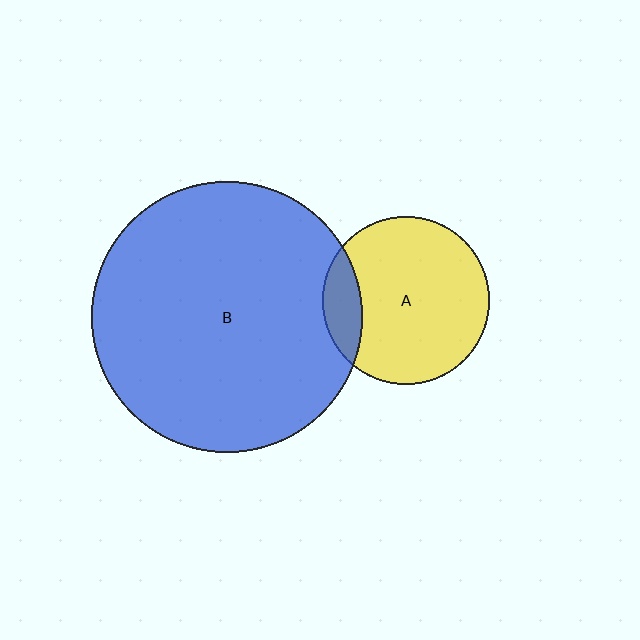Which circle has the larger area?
Circle B (blue).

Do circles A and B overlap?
Yes.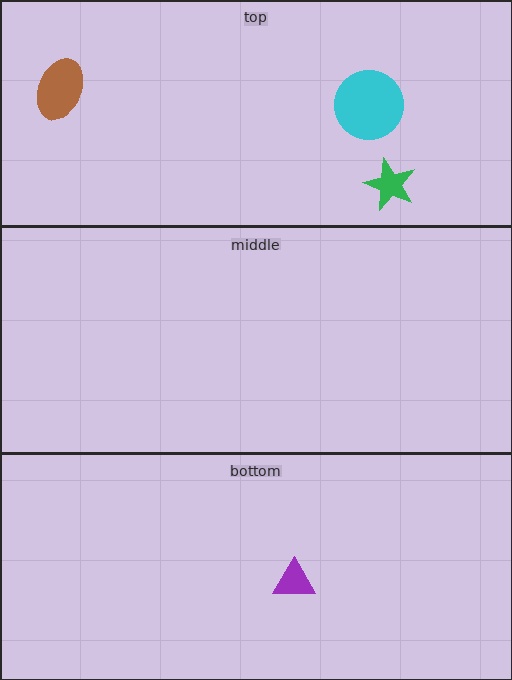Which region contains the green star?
The top region.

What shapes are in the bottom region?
The purple triangle.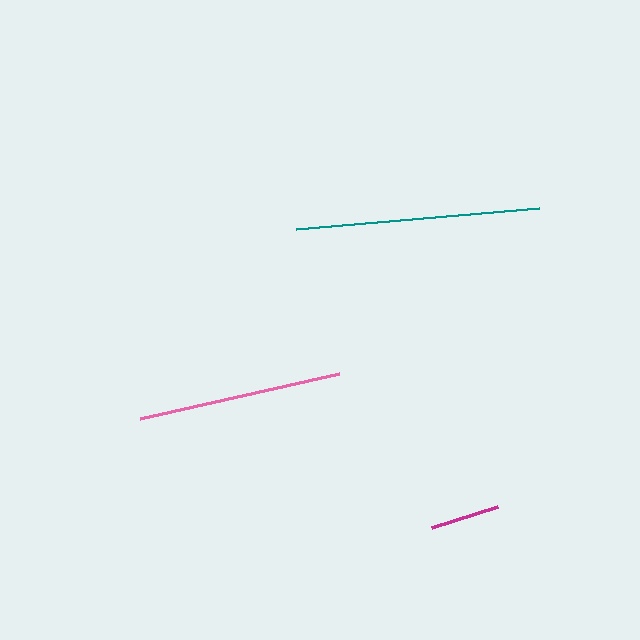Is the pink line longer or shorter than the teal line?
The teal line is longer than the pink line.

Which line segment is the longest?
The teal line is the longest at approximately 244 pixels.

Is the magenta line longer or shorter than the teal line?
The teal line is longer than the magenta line.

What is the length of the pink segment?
The pink segment is approximately 204 pixels long.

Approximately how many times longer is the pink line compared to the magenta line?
The pink line is approximately 3.0 times the length of the magenta line.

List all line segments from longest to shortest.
From longest to shortest: teal, pink, magenta.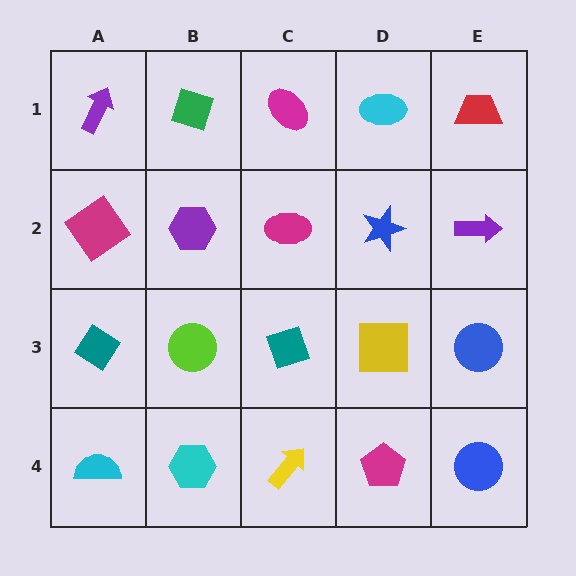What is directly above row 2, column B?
A green diamond.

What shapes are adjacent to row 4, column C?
A teal diamond (row 3, column C), a cyan hexagon (row 4, column B), a magenta pentagon (row 4, column D).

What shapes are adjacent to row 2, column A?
A purple arrow (row 1, column A), a teal diamond (row 3, column A), a purple hexagon (row 2, column B).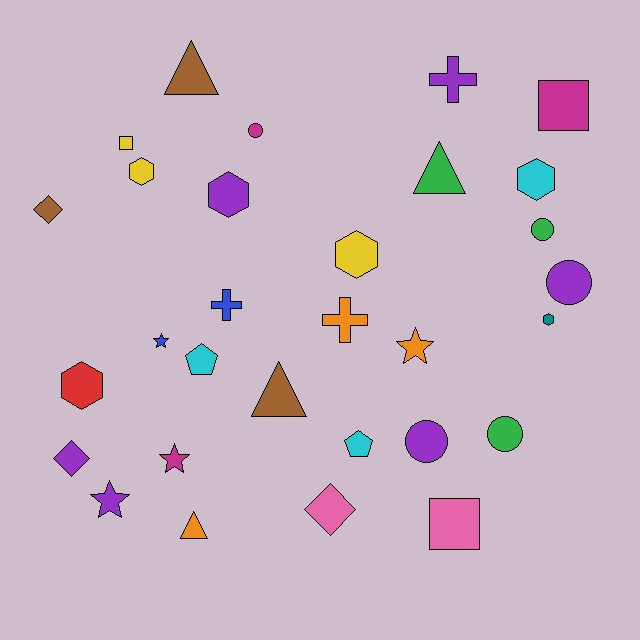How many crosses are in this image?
There are 3 crosses.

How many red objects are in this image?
There is 1 red object.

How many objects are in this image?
There are 30 objects.